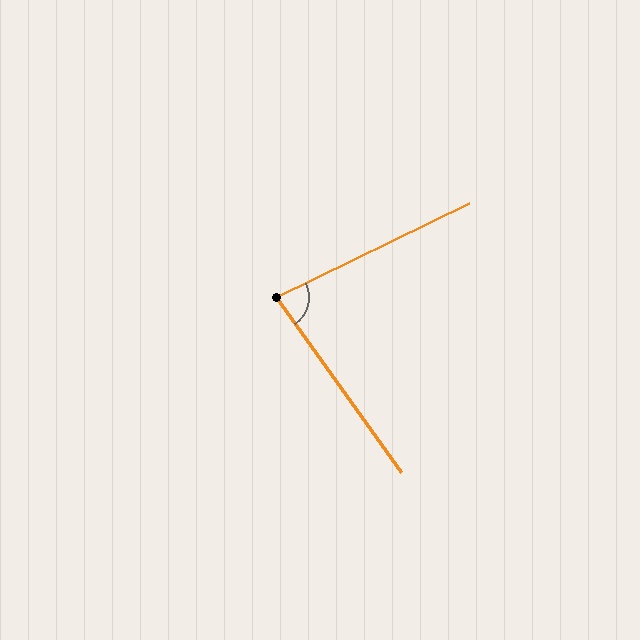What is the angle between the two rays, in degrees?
Approximately 80 degrees.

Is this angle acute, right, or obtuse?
It is acute.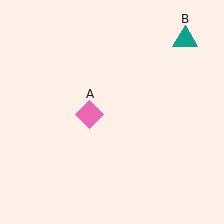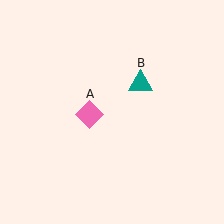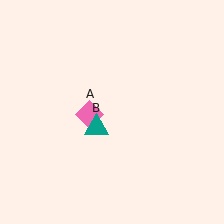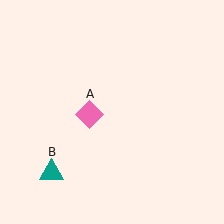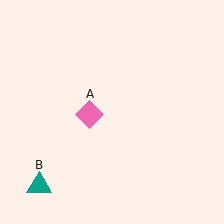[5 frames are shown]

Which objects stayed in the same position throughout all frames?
Pink diamond (object A) remained stationary.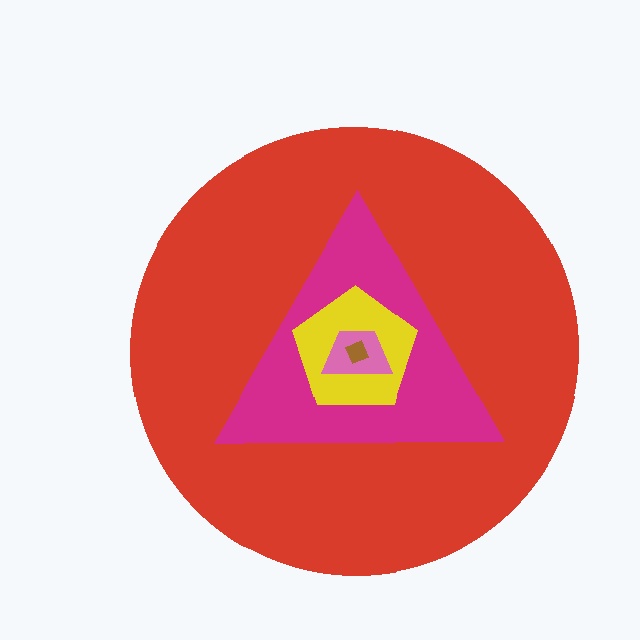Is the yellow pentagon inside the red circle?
Yes.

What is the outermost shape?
The red circle.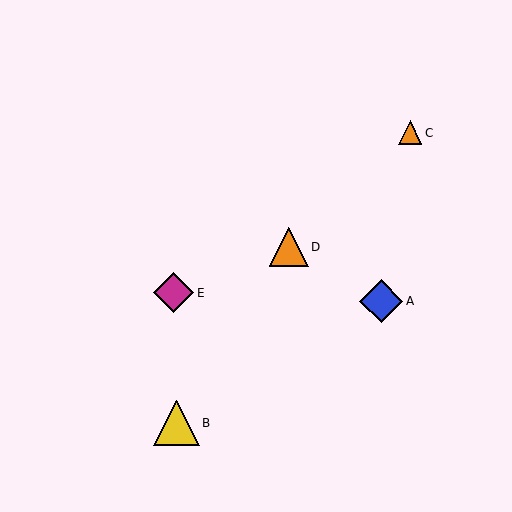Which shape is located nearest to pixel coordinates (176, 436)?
The yellow triangle (labeled B) at (177, 423) is nearest to that location.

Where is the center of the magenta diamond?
The center of the magenta diamond is at (174, 293).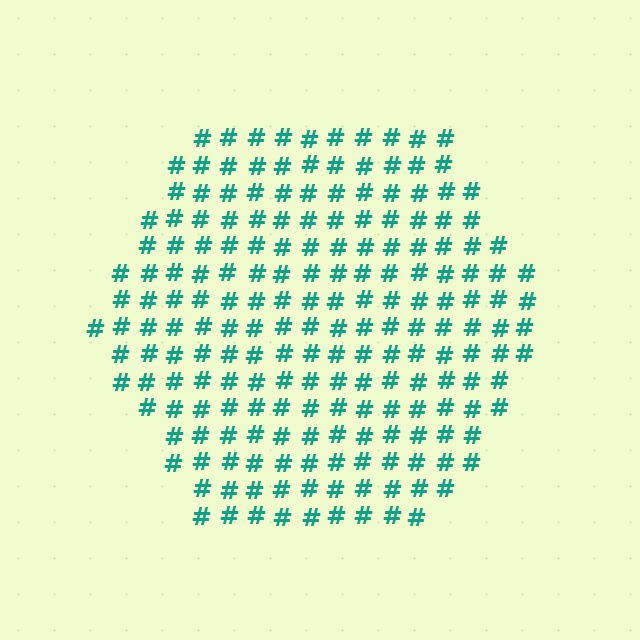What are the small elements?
The small elements are hash symbols.